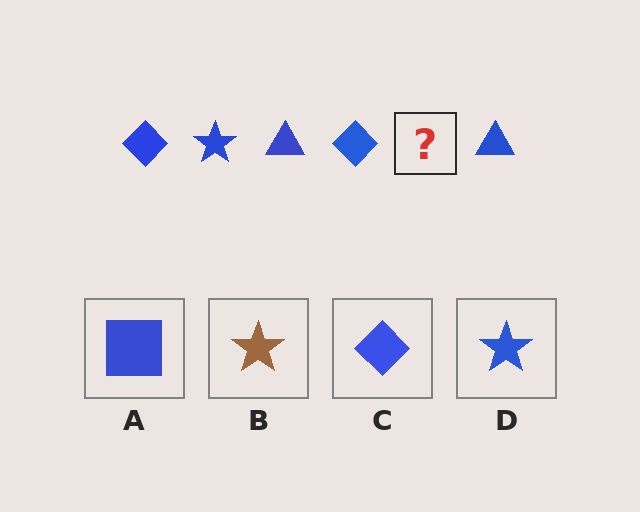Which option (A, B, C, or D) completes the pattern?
D.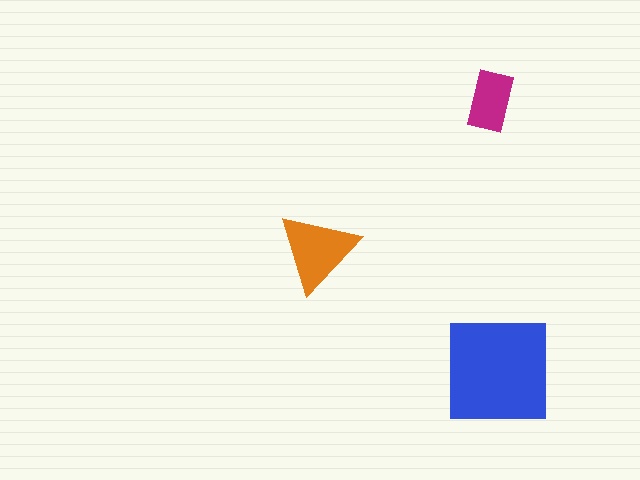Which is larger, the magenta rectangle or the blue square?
The blue square.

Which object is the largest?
The blue square.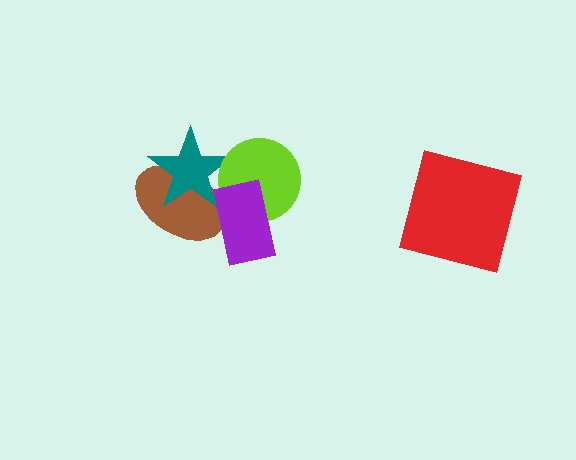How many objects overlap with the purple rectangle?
3 objects overlap with the purple rectangle.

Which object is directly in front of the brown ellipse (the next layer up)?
The teal star is directly in front of the brown ellipse.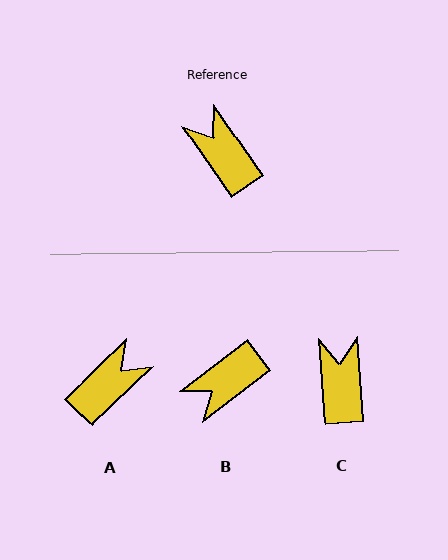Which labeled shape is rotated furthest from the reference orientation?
B, about 93 degrees away.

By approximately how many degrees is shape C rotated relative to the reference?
Approximately 31 degrees clockwise.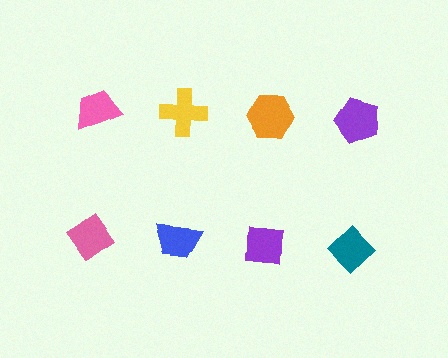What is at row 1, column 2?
A yellow cross.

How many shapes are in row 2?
4 shapes.